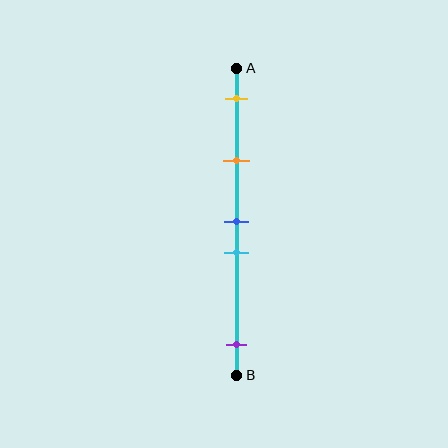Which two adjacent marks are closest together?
The blue and cyan marks are the closest adjacent pair.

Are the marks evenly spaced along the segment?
No, the marks are not evenly spaced.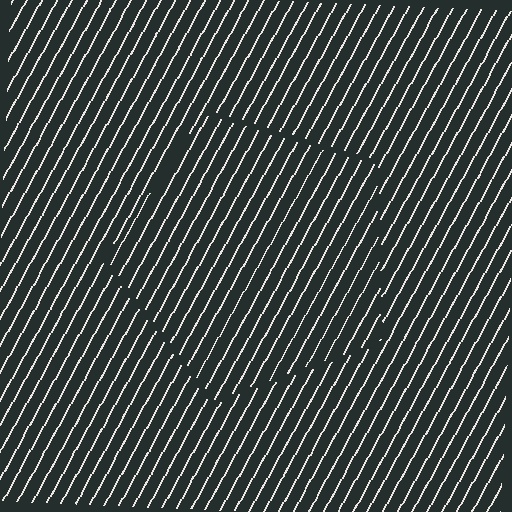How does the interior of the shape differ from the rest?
The interior of the shape contains the same grating, shifted by half a period — the contour is defined by the phase discontinuity where line-ends from the inner and outer gratings abut.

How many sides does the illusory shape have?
5 sides — the line-ends trace a pentagon.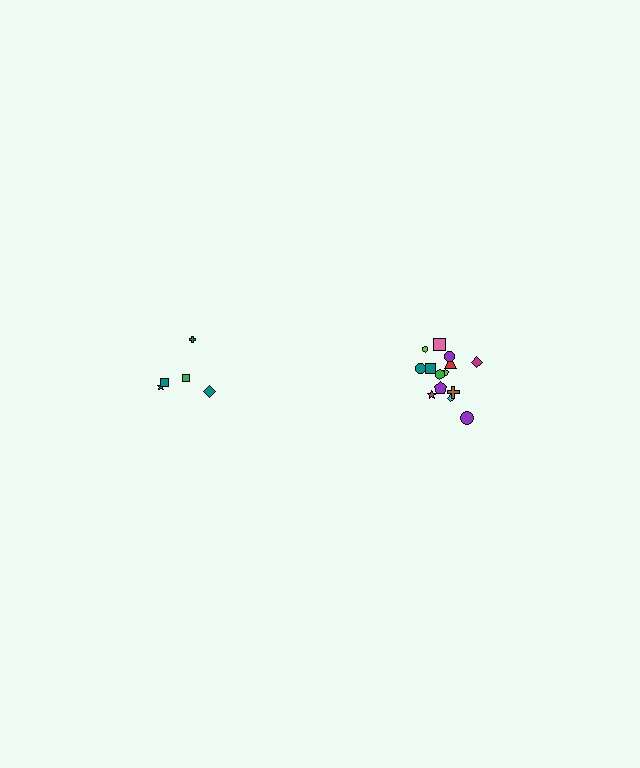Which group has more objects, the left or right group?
The right group.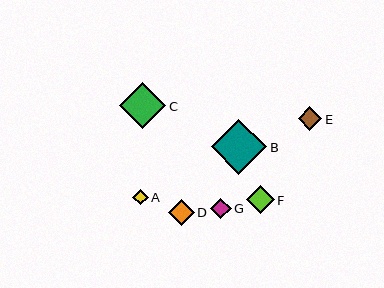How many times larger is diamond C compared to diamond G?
Diamond C is approximately 2.3 times the size of diamond G.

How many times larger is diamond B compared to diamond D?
Diamond B is approximately 2.2 times the size of diamond D.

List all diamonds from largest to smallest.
From largest to smallest: B, C, F, D, E, G, A.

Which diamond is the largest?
Diamond B is the largest with a size of approximately 56 pixels.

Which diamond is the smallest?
Diamond A is the smallest with a size of approximately 15 pixels.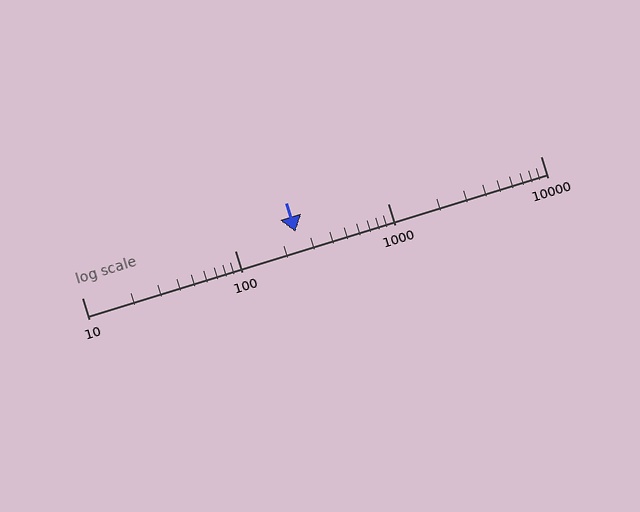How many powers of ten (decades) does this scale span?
The scale spans 3 decades, from 10 to 10000.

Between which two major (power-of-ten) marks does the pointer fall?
The pointer is between 100 and 1000.